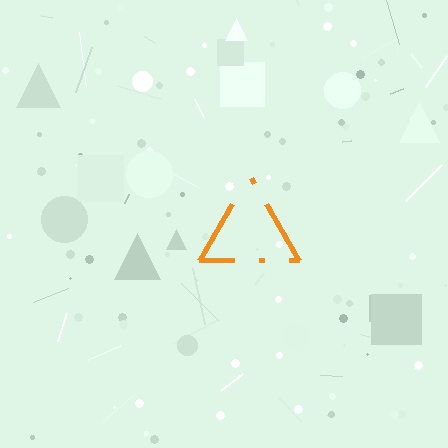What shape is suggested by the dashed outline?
The dashed outline suggests a triangle.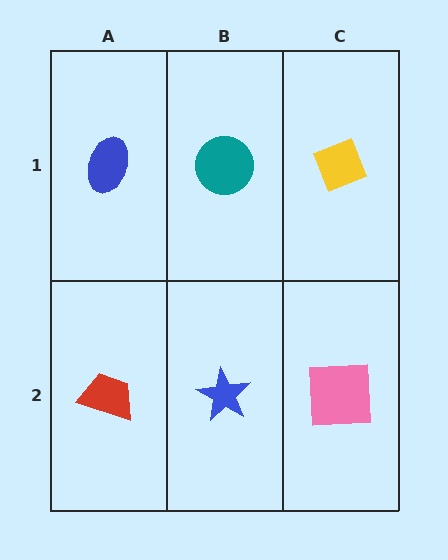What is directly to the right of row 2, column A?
A blue star.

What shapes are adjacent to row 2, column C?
A yellow diamond (row 1, column C), a blue star (row 2, column B).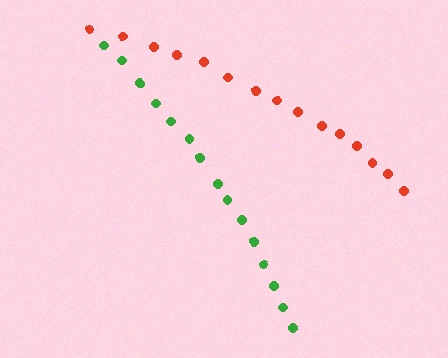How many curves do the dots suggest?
There are 2 distinct paths.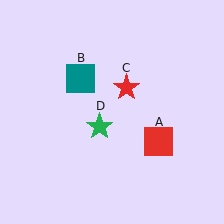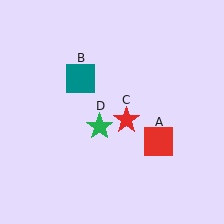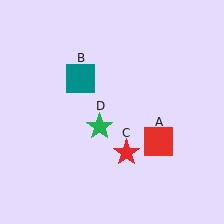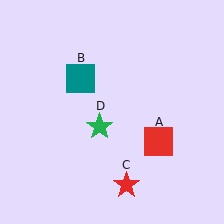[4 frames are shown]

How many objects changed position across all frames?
1 object changed position: red star (object C).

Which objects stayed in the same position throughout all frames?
Red square (object A) and teal square (object B) and green star (object D) remained stationary.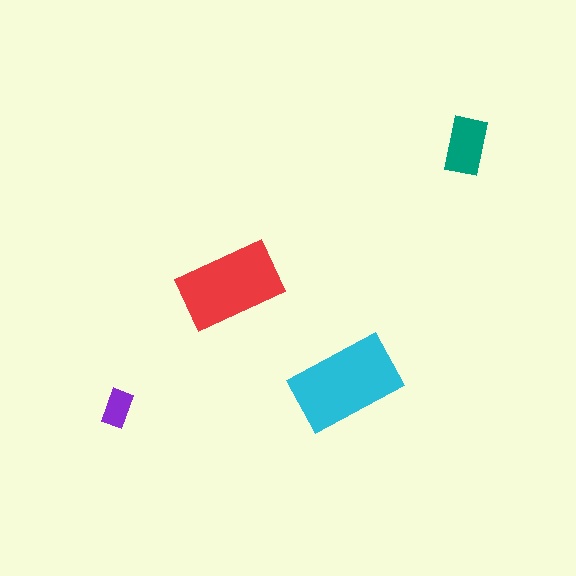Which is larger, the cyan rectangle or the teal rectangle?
The cyan one.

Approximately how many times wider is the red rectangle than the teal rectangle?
About 2 times wider.